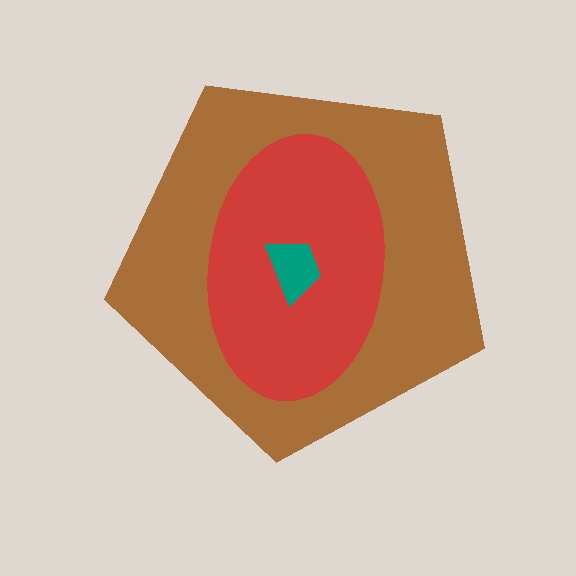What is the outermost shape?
The brown pentagon.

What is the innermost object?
The teal trapezoid.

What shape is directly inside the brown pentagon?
The red ellipse.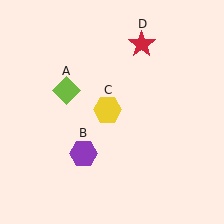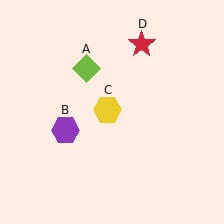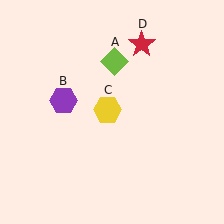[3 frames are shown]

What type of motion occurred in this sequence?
The lime diamond (object A), purple hexagon (object B) rotated clockwise around the center of the scene.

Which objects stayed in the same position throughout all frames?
Yellow hexagon (object C) and red star (object D) remained stationary.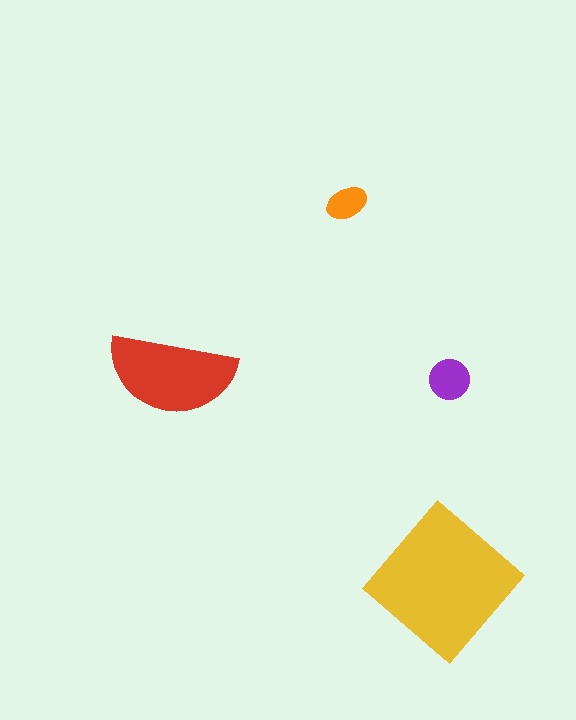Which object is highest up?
The orange ellipse is topmost.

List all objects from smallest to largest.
The orange ellipse, the purple circle, the red semicircle, the yellow diamond.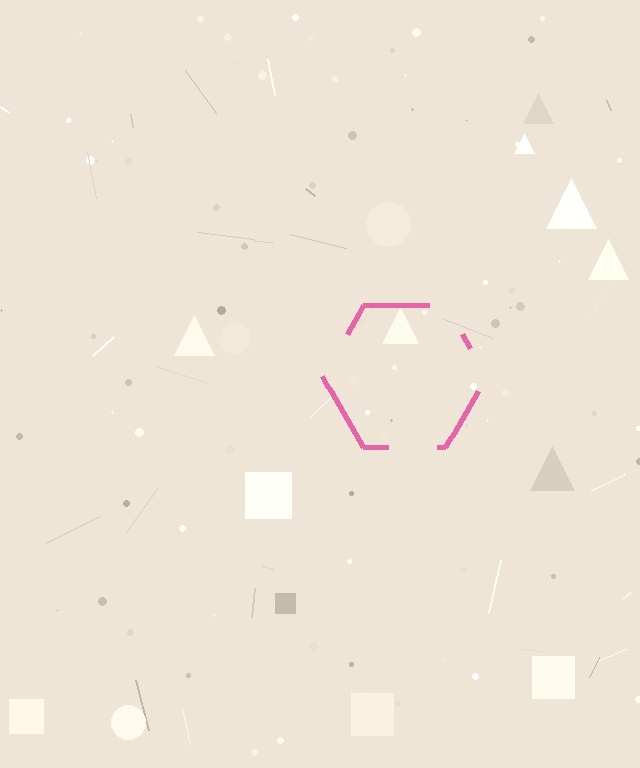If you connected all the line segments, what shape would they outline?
They would outline a hexagon.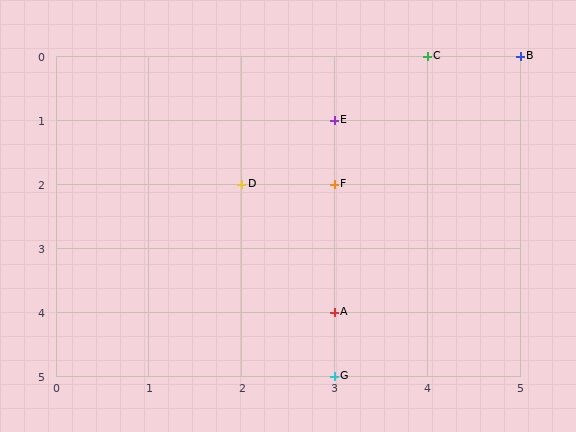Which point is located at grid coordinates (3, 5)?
Point G is at (3, 5).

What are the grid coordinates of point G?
Point G is at grid coordinates (3, 5).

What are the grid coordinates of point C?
Point C is at grid coordinates (4, 0).